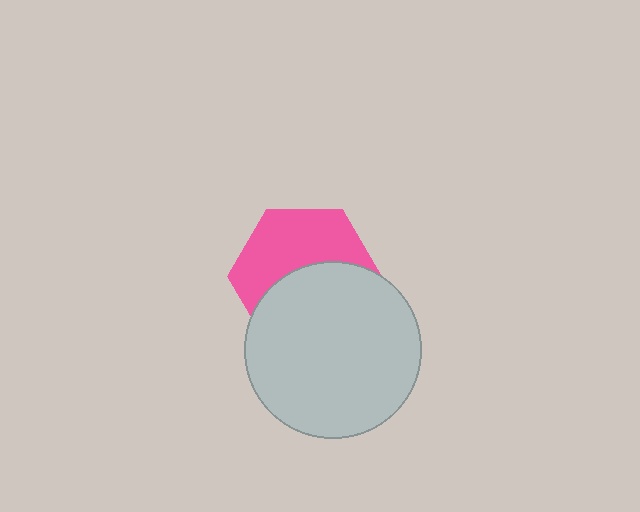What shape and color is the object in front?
The object in front is a light gray circle.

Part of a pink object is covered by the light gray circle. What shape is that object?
It is a hexagon.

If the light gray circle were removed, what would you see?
You would see the complete pink hexagon.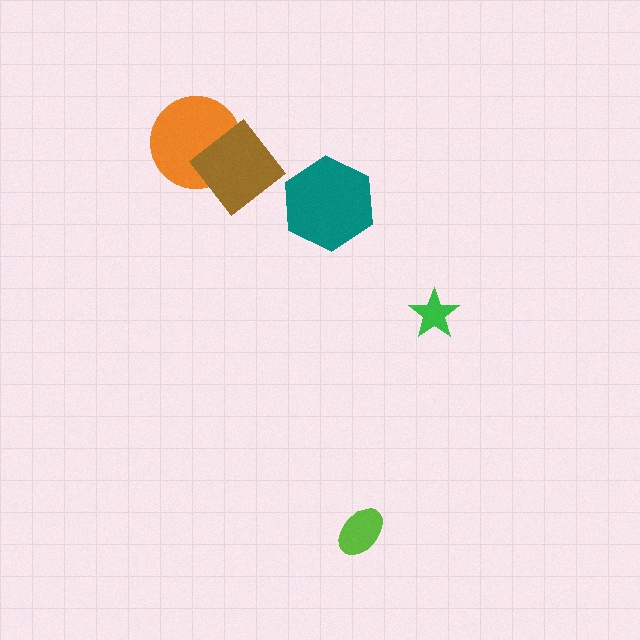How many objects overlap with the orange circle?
1 object overlaps with the orange circle.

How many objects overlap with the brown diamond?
1 object overlaps with the brown diamond.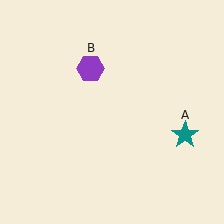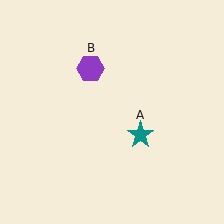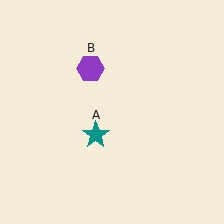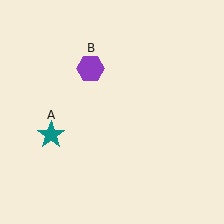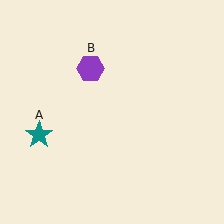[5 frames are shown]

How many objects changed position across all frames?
1 object changed position: teal star (object A).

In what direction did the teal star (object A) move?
The teal star (object A) moved left.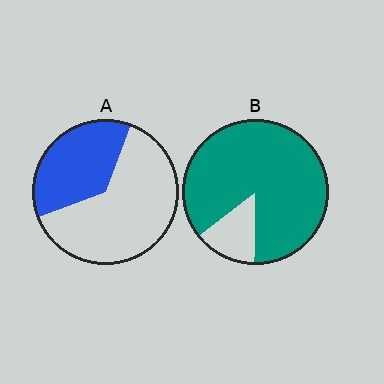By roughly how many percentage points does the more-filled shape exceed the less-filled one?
By roughly 50 percentage points (B over A).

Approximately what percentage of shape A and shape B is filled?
A is approximately 35% and B is approximately 85%.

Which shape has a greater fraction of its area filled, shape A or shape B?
Shape B.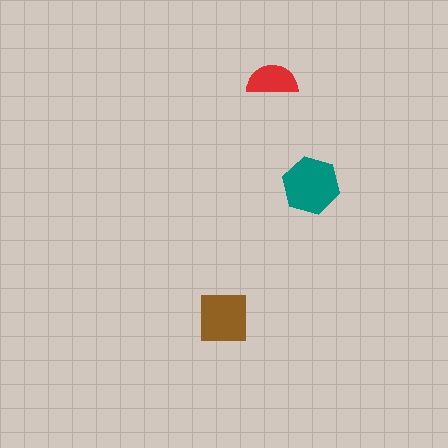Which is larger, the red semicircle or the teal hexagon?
The teal hexagon.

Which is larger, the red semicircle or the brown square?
The brown square.